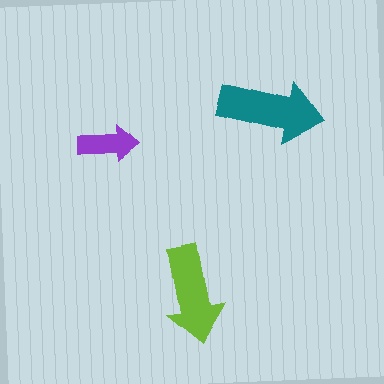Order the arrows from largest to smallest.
the teal one, the lime one, the purple one.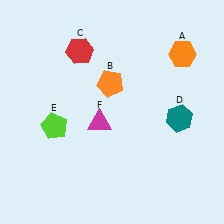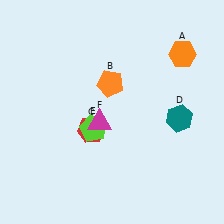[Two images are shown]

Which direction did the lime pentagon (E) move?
The lime pentagon (E) moved right.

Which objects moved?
The objects that moved are: the red hexagon (C), the lime pentagon (E).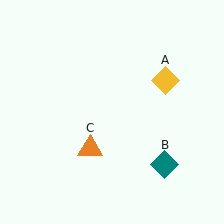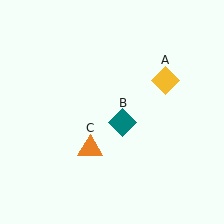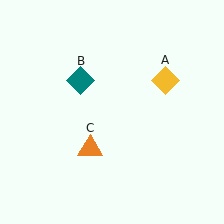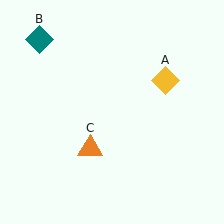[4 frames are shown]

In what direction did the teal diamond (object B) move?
The teal diamond (object B) moved up and to the left.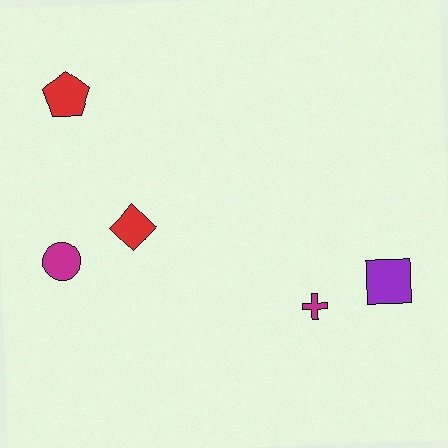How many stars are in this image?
There are no stars.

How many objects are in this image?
There are 5 objects.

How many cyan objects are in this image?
There are no cyan objects.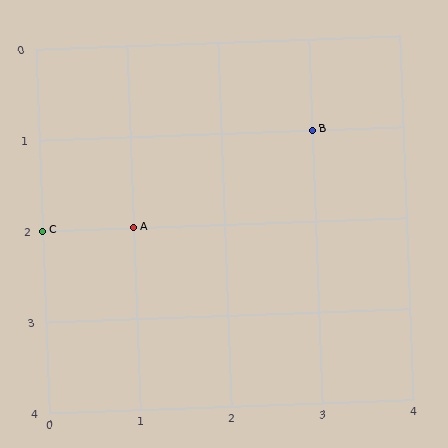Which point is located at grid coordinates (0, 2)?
Point C is at (0, 2).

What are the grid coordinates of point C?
Point C is at grid coordinates (0, 2).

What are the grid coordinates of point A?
Point A is at grid coordinates (1, 2).